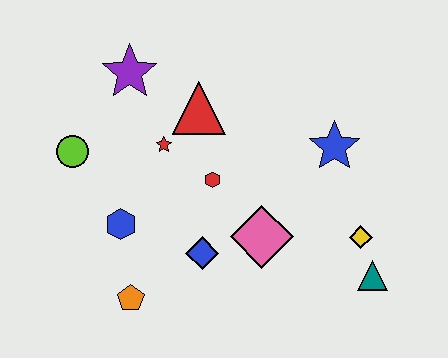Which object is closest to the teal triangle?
The yellow diamond is closest to the teal triangle.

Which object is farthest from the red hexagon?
The teal triangle is farthest from the red hexagon.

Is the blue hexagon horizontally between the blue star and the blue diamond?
No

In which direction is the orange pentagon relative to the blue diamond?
The orange pentagon is to the left of the blue diamond.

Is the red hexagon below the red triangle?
Yes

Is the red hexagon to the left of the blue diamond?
No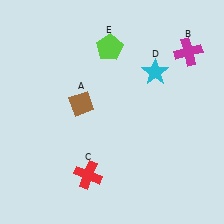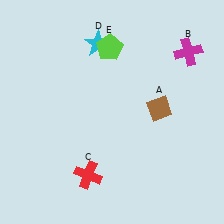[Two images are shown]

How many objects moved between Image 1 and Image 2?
2 objects moved between the two images.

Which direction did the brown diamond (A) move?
The brown diamond (A) moved right.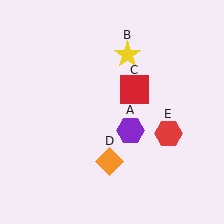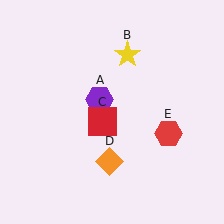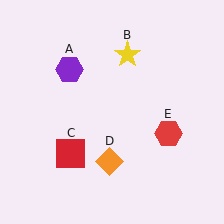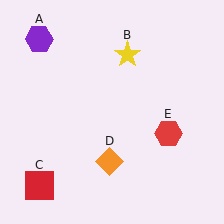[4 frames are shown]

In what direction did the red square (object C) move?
The red square (object C) moved down and to the left.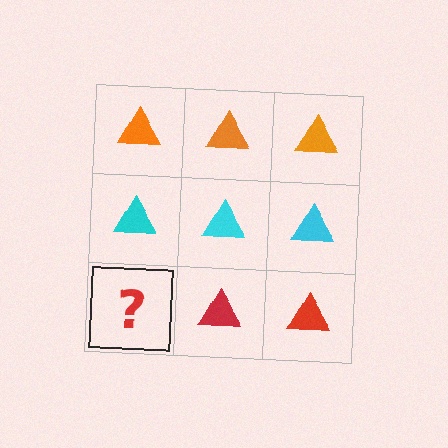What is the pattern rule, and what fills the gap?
The rule is that each row has a consistent color. The gap should be filled with a red triangle.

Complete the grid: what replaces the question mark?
The question mark should be replaced with a red triangle.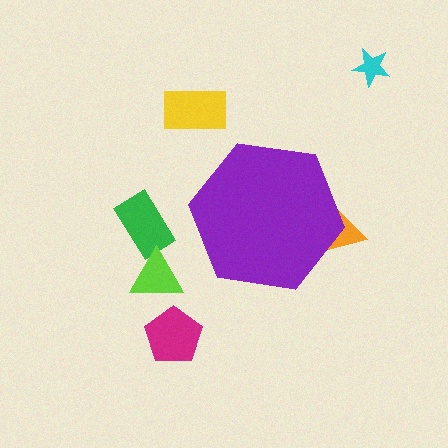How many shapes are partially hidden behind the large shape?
1 shape is partially hidden.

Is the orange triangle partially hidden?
Yes, the orange triangle is partially hidden behind the purple hexagon.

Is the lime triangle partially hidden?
No, the lime triangle is fully visible.